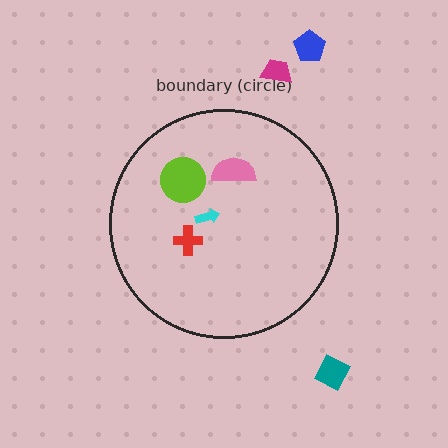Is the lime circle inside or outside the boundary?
Inside.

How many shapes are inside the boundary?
4 inside, 3 outside.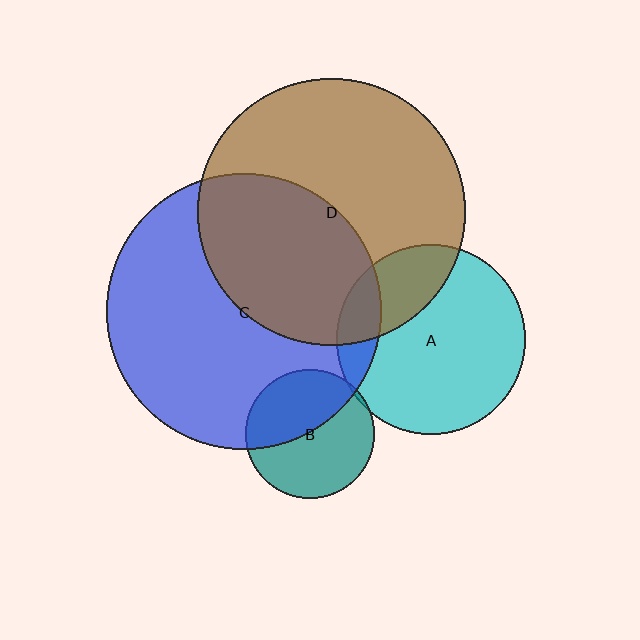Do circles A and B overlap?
Yes.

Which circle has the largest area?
Circle C (blue).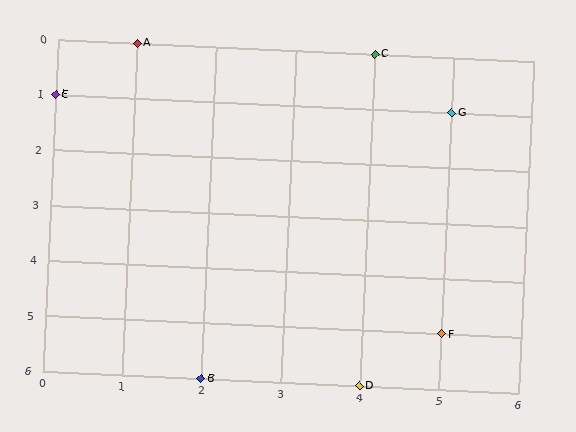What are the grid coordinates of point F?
Point F is at grid coordinates (5, 5).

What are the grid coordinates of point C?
Point C is at grid coordinates (4, 0).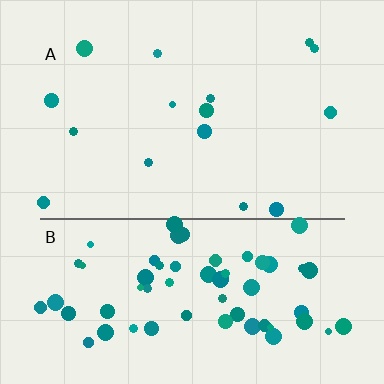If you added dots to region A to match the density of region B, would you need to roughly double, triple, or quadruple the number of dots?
Approximately quadruple.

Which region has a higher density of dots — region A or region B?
B (the bottom).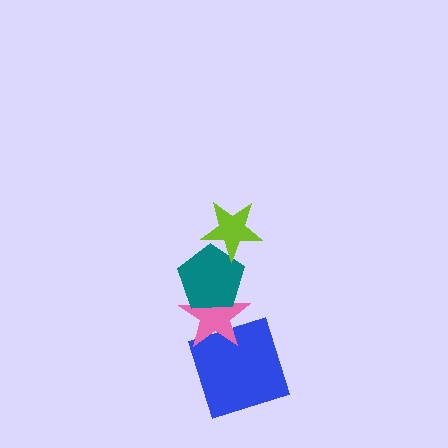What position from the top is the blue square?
The blue square is 4th from the top.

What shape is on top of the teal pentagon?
The lime star is on top of the teal pentagon.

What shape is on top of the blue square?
The pink star is on top of the blue square.